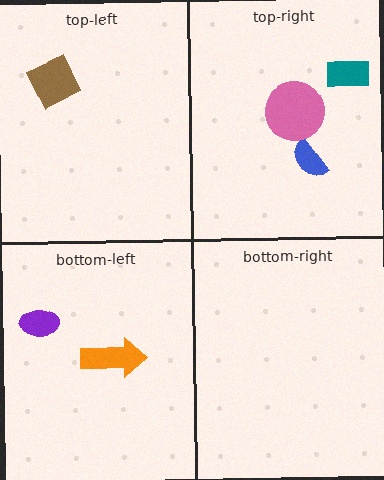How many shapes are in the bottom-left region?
2.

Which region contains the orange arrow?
The bottom-left region.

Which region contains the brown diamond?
The top-left region.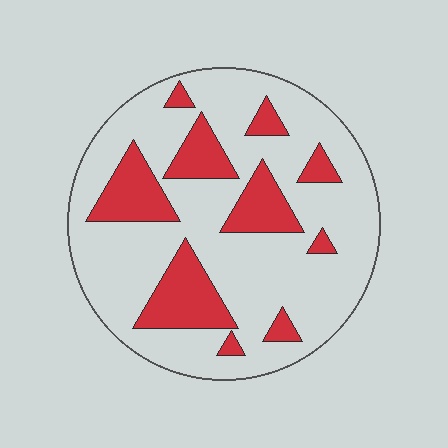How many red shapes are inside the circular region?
10.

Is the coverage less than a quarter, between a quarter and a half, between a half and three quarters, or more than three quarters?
Less than a quarter.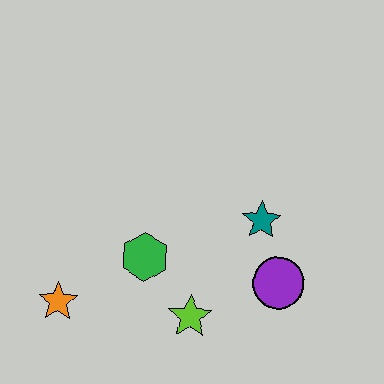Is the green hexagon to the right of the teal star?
No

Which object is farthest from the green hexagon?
The purple circle is farthest from the green hexagon.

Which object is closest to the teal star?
The purple circle is closest to the teal star.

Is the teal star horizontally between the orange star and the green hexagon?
No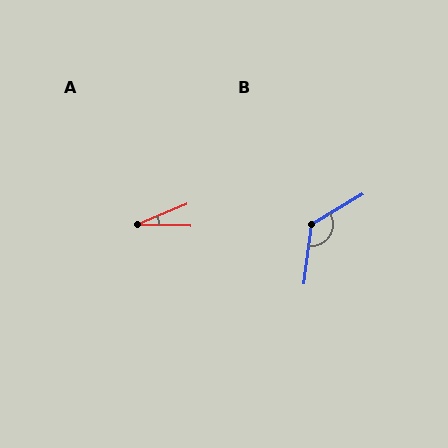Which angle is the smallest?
A, at approximately 24 degrees.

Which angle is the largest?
B, at approximately 127 degrees.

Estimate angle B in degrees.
Approximately 127 degrees.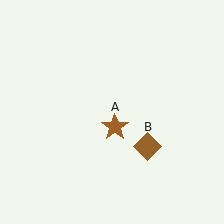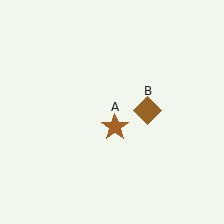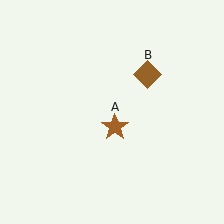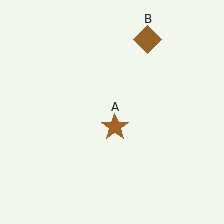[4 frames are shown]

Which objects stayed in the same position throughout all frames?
Brown star (object A) remained stationary.